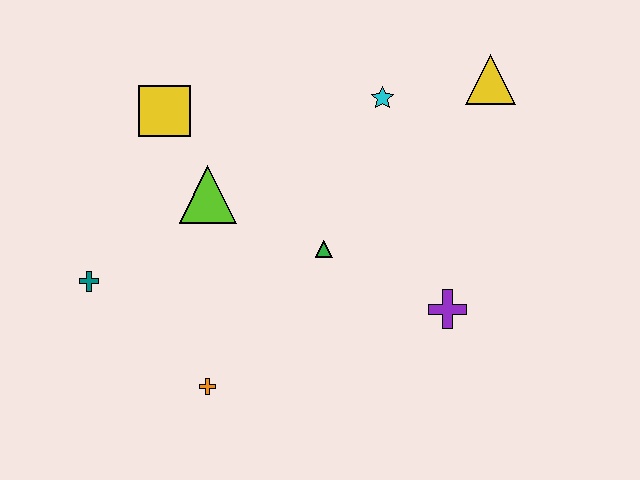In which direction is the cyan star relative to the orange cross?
The cyan star is above the orange cross.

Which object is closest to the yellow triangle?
The cyan star is closest to the yellow triangle.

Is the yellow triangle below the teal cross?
No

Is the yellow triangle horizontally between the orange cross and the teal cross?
No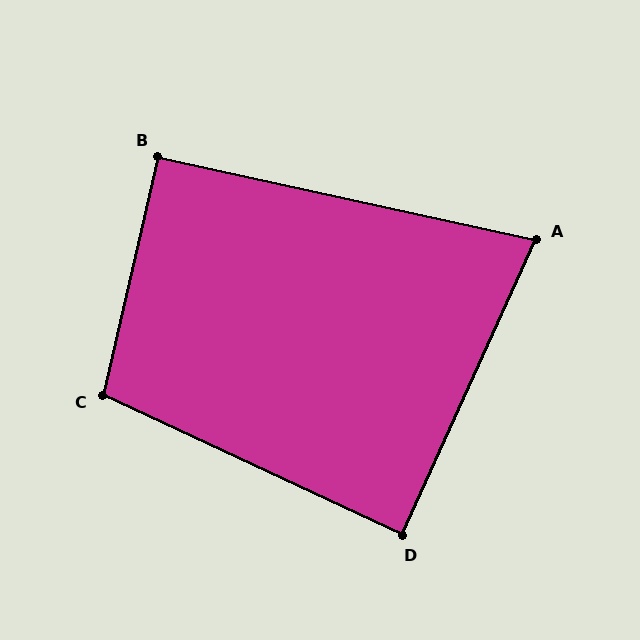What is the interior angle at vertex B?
Approximately 91 degrees (approximately right).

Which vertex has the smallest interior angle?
A, at approximately 78 degrees.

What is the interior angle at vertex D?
Approximately 89 degrees (approximately right).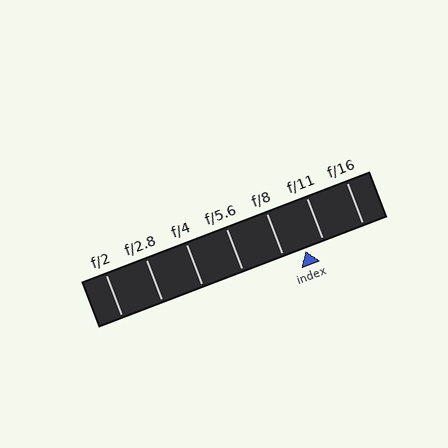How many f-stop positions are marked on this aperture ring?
There are 7 f-stop positions marked.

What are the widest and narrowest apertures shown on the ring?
The widest aperture shown is f/2 and the narrowest is f/16.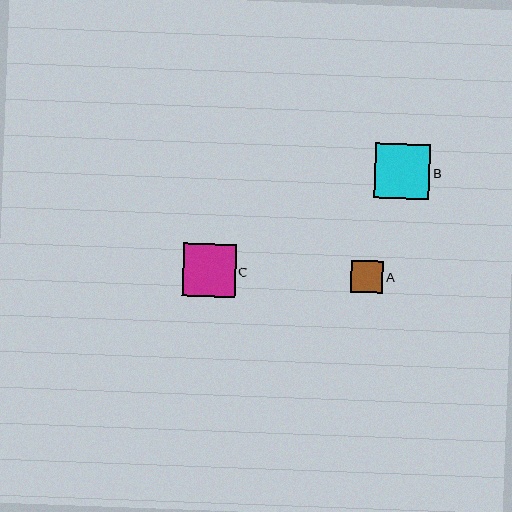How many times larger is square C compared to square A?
Square C is approximately 1.6 times the size of square A.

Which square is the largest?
Square B is the largest with a size of approximately 56 pixels.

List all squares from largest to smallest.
From largest to smallest: B, C, A.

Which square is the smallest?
Square A is the smallest with a size of approximately 32 pixels.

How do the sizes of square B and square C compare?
Square B and square C are approximately the same size.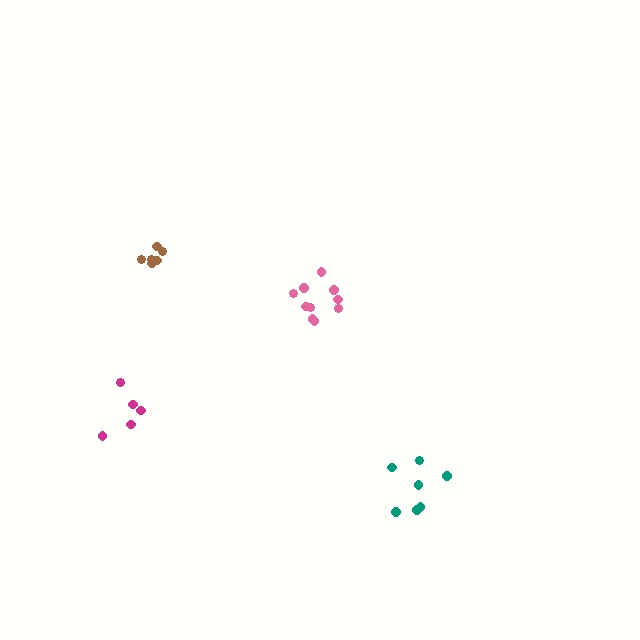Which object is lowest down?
The teal cluster is bottommost.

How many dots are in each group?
Group 1: 7 dots, Group 2: 6 dots, Group 3: 5 dots, Group 4: 10 dots (28 total).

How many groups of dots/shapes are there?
There are 4 groups.